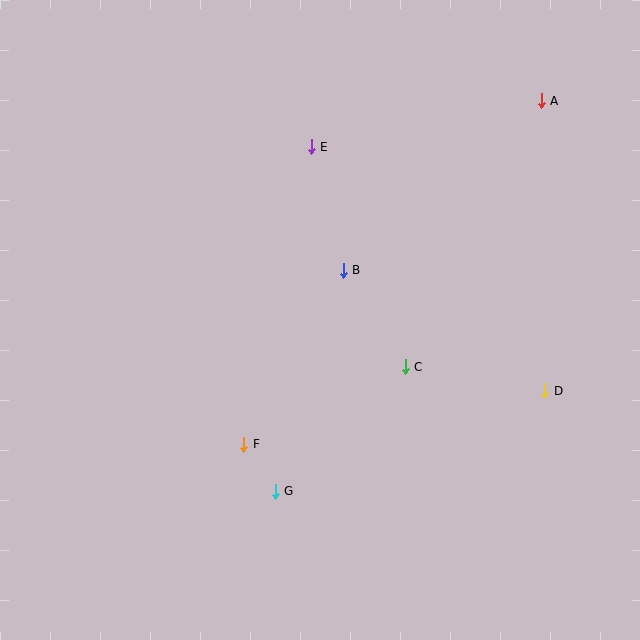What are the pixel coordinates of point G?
Point G is at (275, 491).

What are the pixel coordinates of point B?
Point B is at (343, 270).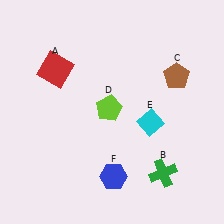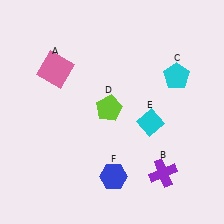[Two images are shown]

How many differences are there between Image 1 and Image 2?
There are 3 differences between the two images.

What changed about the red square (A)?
In Image 1, A is red. In Image 2, it changed to pink.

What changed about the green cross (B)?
In Image 1, B is green. In Image 2, it changed to purple.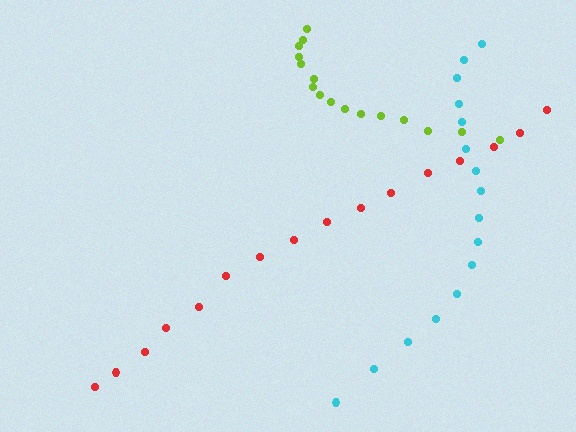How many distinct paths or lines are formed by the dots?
There are 3 distinct paths.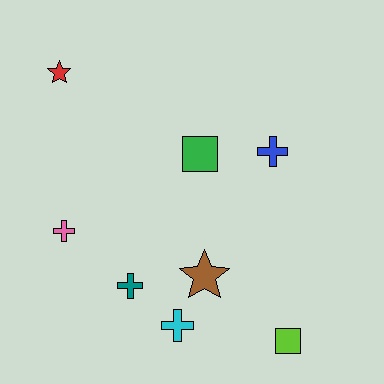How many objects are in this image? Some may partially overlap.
There are 8 objects.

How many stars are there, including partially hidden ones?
There are 2 stars.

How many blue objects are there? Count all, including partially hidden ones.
There is 1 blue object.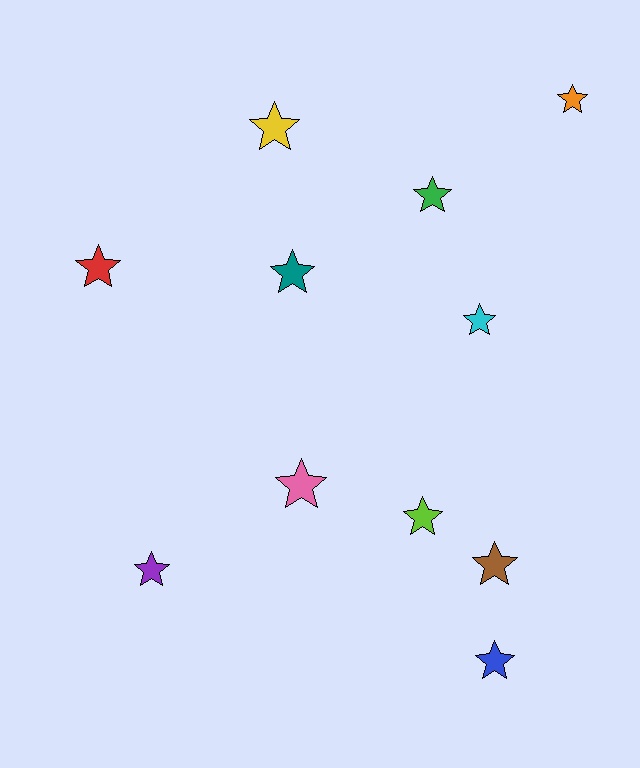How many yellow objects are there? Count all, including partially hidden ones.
There is 1 yellow object.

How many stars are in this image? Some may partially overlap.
There are 11 stars.